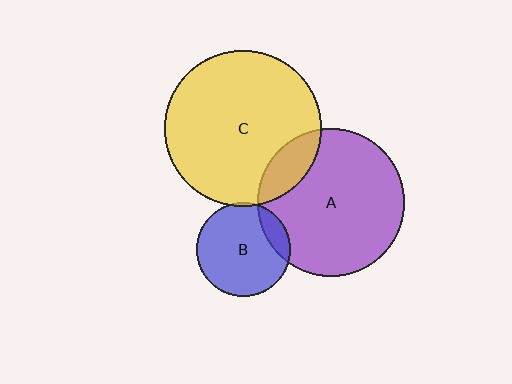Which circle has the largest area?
Circle C (yellow).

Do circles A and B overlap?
Yes.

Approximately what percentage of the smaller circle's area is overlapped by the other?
Approximately 15%.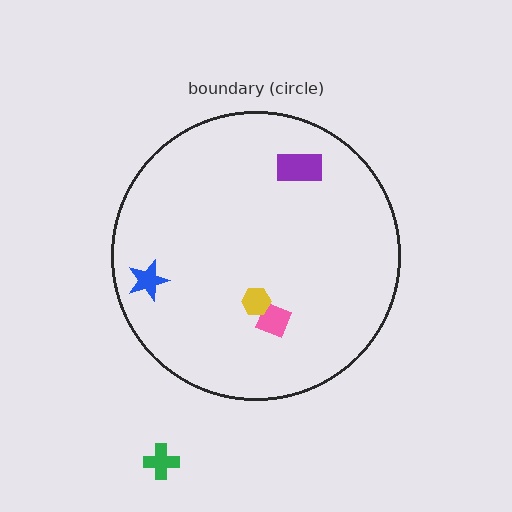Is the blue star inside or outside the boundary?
Inside.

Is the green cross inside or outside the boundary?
Outside.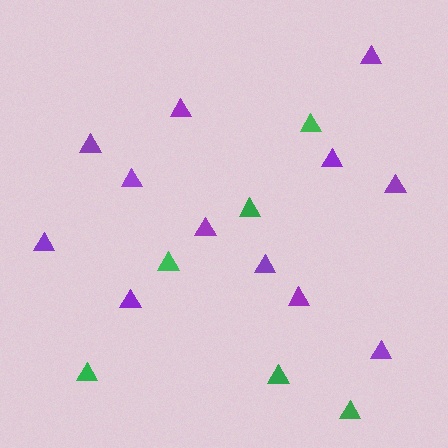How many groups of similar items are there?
There are 2 groups: one group of green triangles (6) and one group of purple triangles (12).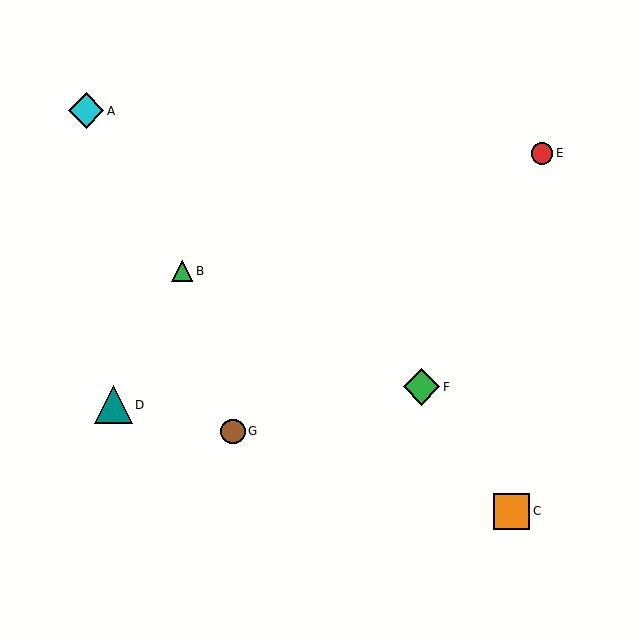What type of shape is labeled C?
Shape C is an orange square.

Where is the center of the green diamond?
The center of the green diamond is at (422, 387).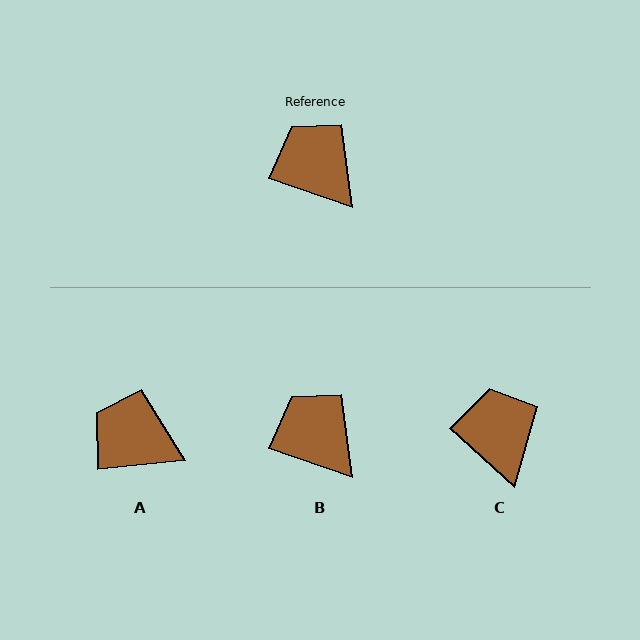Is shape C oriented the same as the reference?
No, it is off by about 23 degrees.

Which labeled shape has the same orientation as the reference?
B.